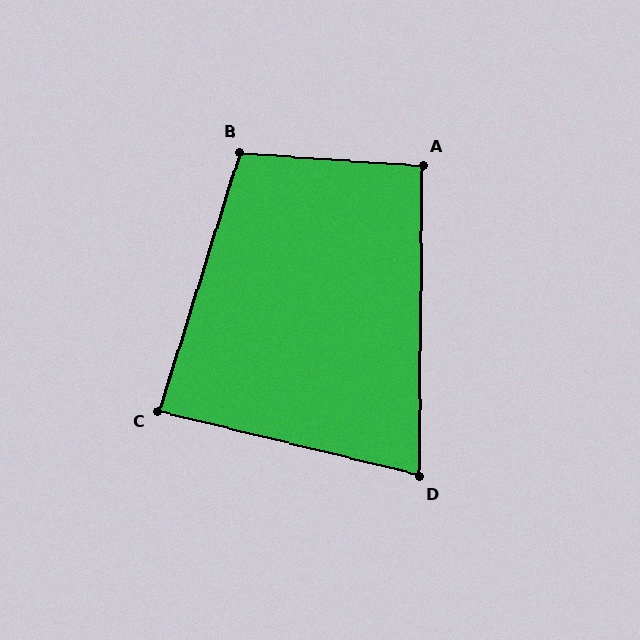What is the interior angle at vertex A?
Approximately 93 degrees (approximately right).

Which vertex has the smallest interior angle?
D, at approximately 77 degrees.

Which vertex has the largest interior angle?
B, at approximately 103 degrees.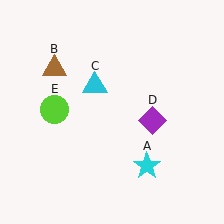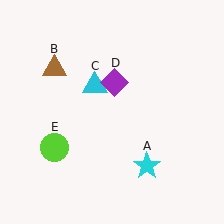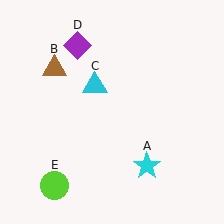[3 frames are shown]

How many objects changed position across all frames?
2 objects changed position: purple diamond (object D), lime circle (object E).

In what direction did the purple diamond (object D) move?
The purple diamond (object D) moved up and to the left.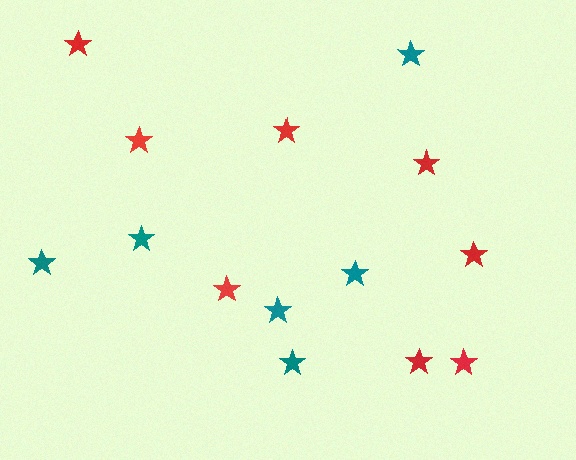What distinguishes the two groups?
There are 2 groups: one group of red stars (8) and one group of teal stars (6).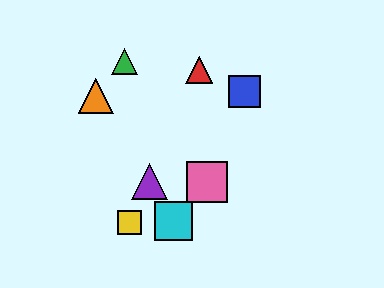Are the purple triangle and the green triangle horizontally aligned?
No, the purple triangle is at y≈182 and the green triangle is at y≈62.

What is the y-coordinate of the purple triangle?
The purple triangle is at y≈182.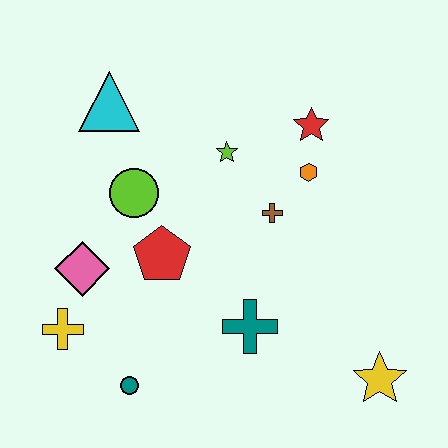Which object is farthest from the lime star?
The yellow star is farthest from the lime star.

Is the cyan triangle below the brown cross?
No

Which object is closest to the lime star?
The brown cross is closest to the lime star.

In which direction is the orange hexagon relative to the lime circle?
The orange hexagon is to the right of the lime circle.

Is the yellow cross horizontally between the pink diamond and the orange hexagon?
No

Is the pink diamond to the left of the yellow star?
Yes